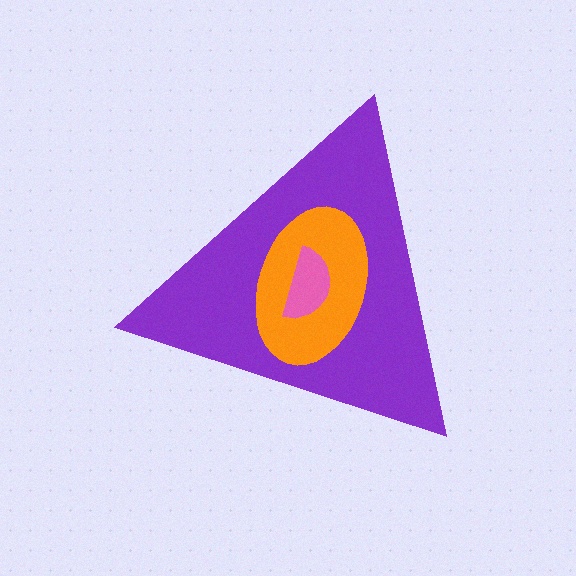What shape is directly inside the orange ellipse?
The pink semicircle.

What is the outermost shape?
The purple triangle.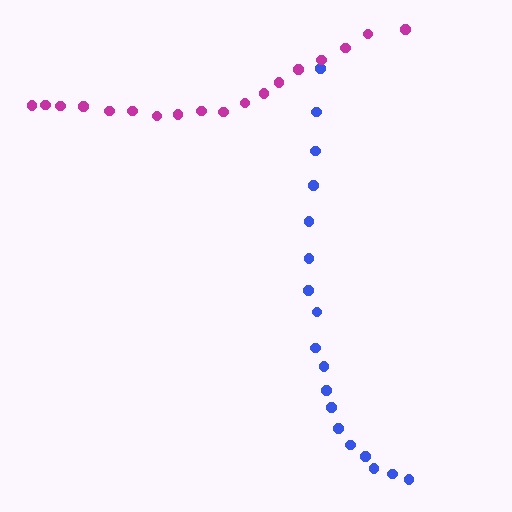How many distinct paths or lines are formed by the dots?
There are 2 distinct paths.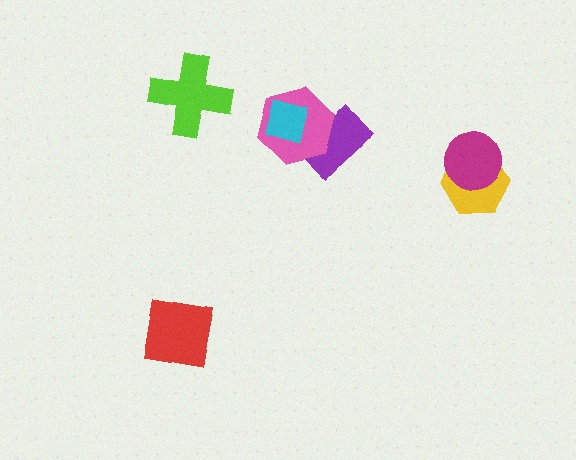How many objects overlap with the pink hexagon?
2 objects overlap with the pink hexagon.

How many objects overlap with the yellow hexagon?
1 object overlaps with the yellow hexagon.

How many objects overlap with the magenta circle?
1 object overlaps with the magenta circle.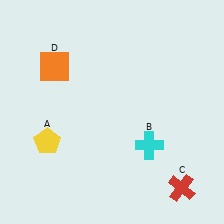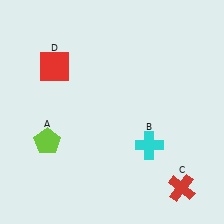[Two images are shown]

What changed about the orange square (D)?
In Image 1, D is orange. In Image 2, it changed to red.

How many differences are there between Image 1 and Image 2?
There are 2 differences between the two images.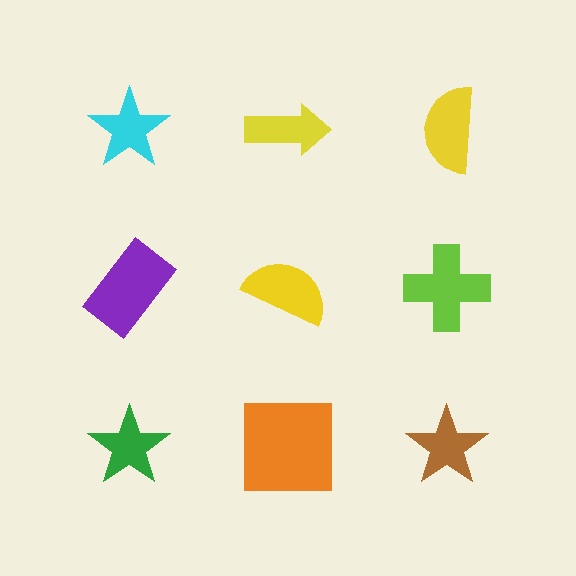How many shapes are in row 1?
3 shapes.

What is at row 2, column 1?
A purple rectangle.